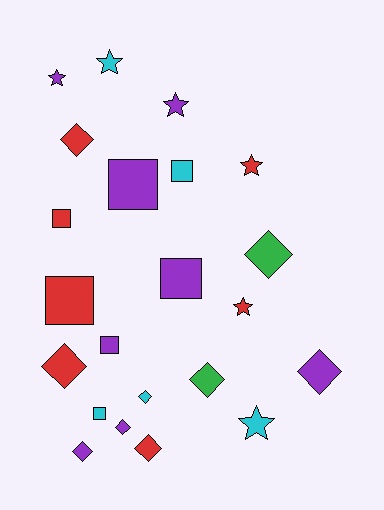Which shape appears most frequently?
Diamond, with 9 objects.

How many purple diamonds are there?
There are 3 purple diamonds.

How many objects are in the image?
There are 22 objects.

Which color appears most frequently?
Purple, with 8 objects.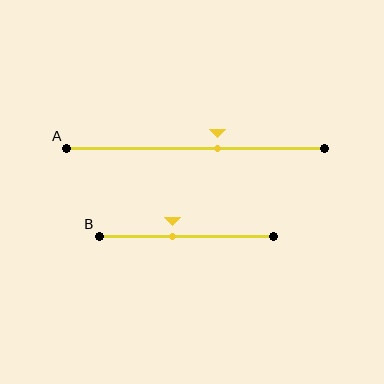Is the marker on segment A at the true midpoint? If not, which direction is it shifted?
No, the marker on segment A is shifted to the right by about 9% of the segment length.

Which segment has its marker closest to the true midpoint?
Segment B has its marker closest to the true midpoint.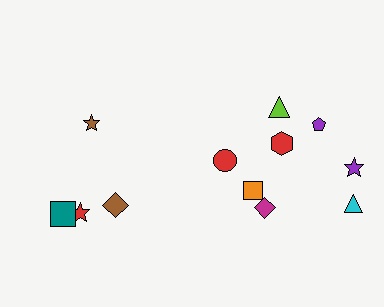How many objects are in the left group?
There are 4 objects.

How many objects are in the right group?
There are 8 objects.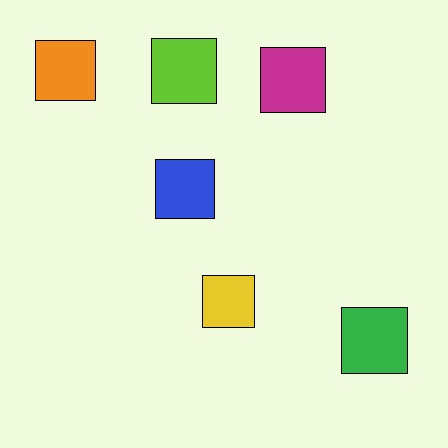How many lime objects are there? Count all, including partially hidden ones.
There is 1 lime object.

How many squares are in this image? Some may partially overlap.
There are 6 squares.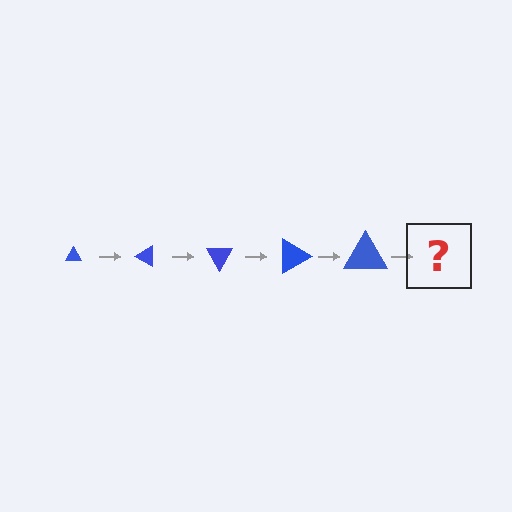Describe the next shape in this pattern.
It should be a triangle, larger than the previous one and rotated 150 degrees from the start.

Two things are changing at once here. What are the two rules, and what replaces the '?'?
The two rules are that the triangle grows larger each step and it rotates 30 degrees each step. The '?' should be a triangle, larger than the previous one and rotated 150 degrees from the start.